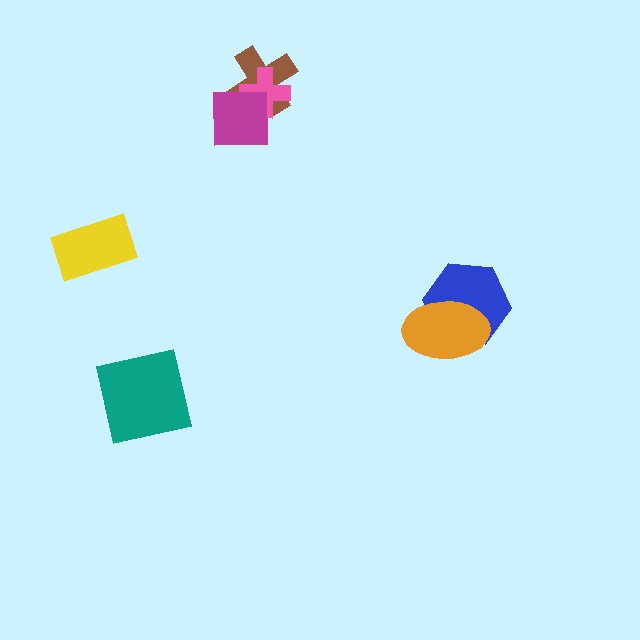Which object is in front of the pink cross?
The magenta square is in front of the pink cross.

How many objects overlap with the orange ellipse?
1 object overlaps with the orange ellipse.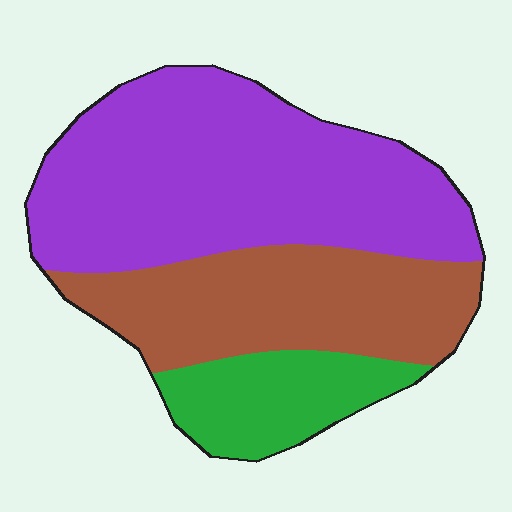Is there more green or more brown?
Brown.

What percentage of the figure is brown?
Brown takes up about one third (1/3) of the figure.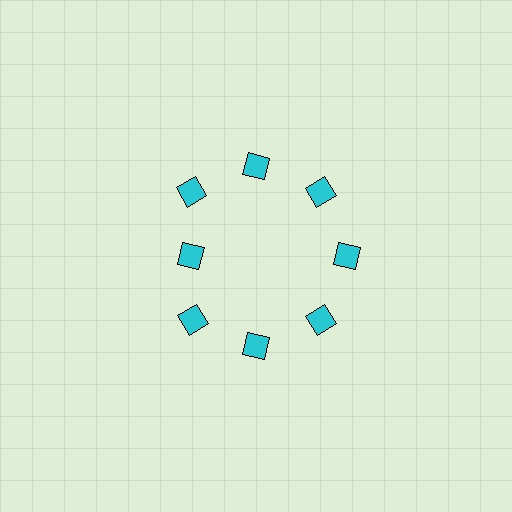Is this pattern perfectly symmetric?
No. The 8 cyan diamonds are arranged in a ring, but one element near the 9 o'clock position is pulled inward toward the center, breaking the 8-fold rotational symmetry.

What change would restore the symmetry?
The symmetry would be restored by moving it outward, back onto the ring so that all 8 diamonds sit at equal angles and equal distance from the center.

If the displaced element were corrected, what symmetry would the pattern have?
It would have 8-fold rotational symmetry — the pattern would map onto itself every 45 degrees.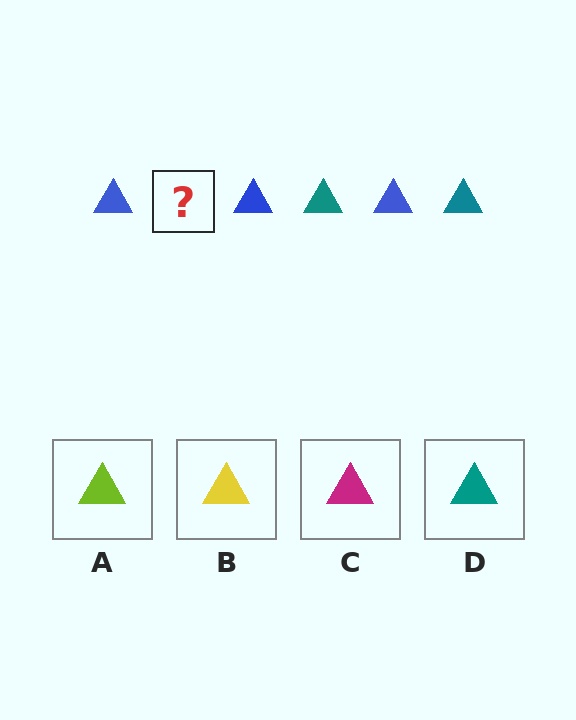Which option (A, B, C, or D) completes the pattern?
D.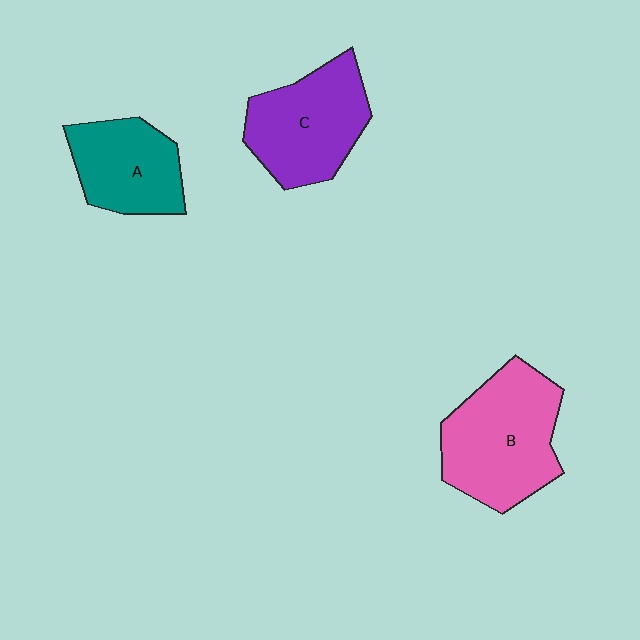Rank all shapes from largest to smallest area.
From largest to smallest: B (pink), C (purple), A (teal).